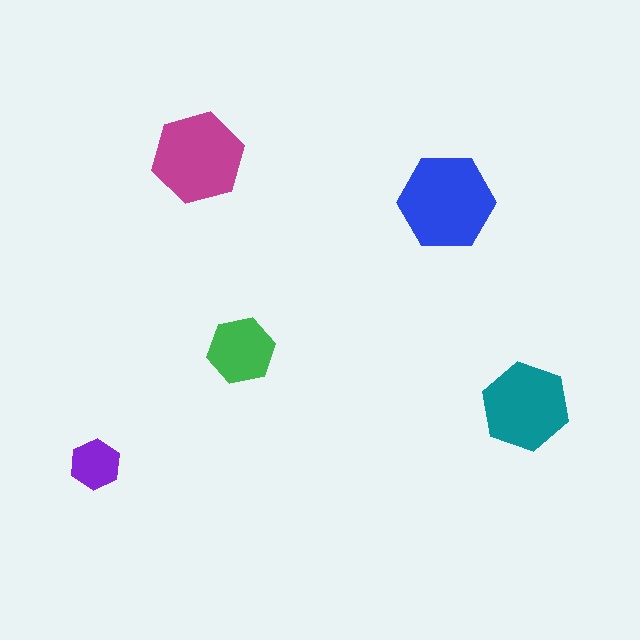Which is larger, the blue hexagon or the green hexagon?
The blue one.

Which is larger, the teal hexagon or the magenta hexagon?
The magenta one.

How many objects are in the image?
There are 5 objects in the image.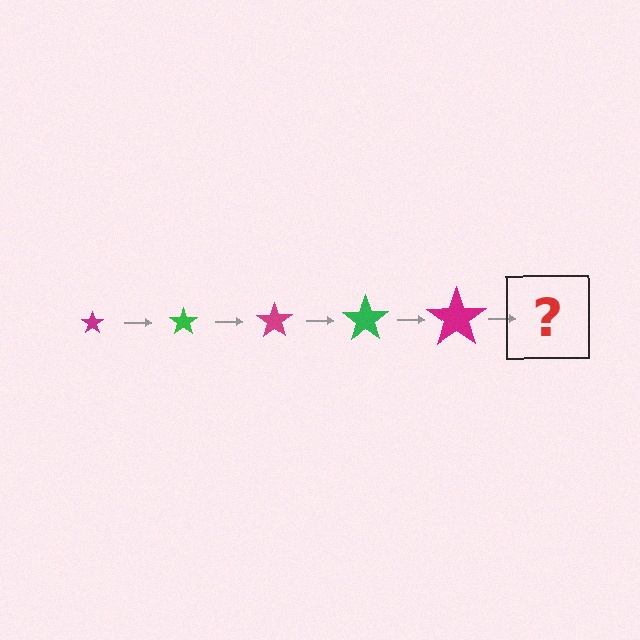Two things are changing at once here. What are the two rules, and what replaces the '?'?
The two rules are that the star grows larger each step and the color cycles through magenta and green. The '?' should be a green star, larger than the previous one.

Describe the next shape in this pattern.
It should be a green star, larger than the previous one.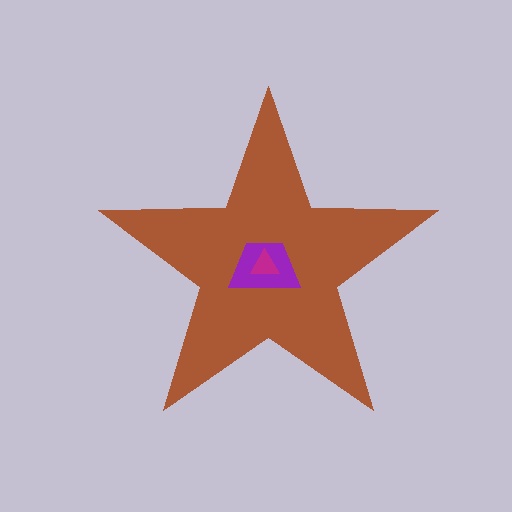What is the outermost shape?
The brown star.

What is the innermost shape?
The magenta triangle.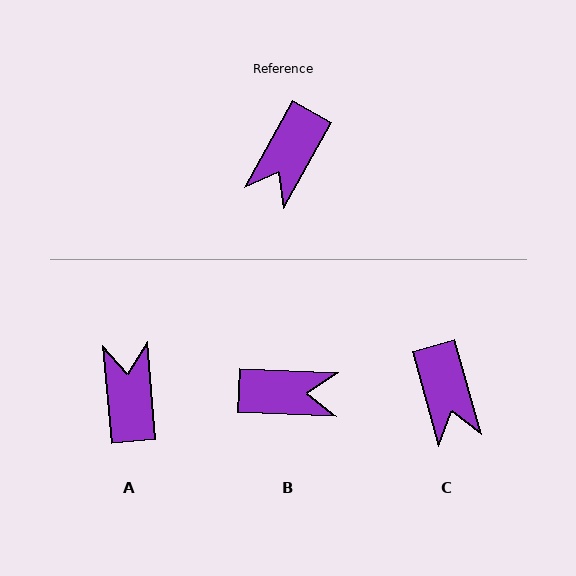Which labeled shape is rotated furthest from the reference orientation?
A, about 146 degrees away.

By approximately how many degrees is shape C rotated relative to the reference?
Approximately 44 degrees counter-clockwise.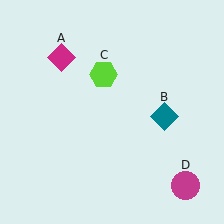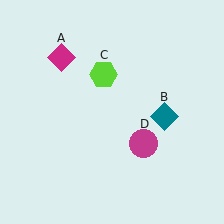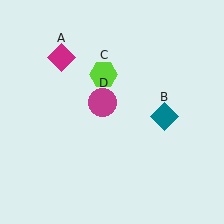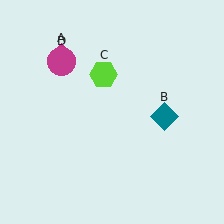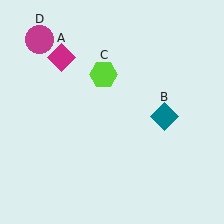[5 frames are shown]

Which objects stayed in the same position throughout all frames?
Magenta diamond (object A) and teal diamond (object B) and lime hexagon (object C) remained stationary.